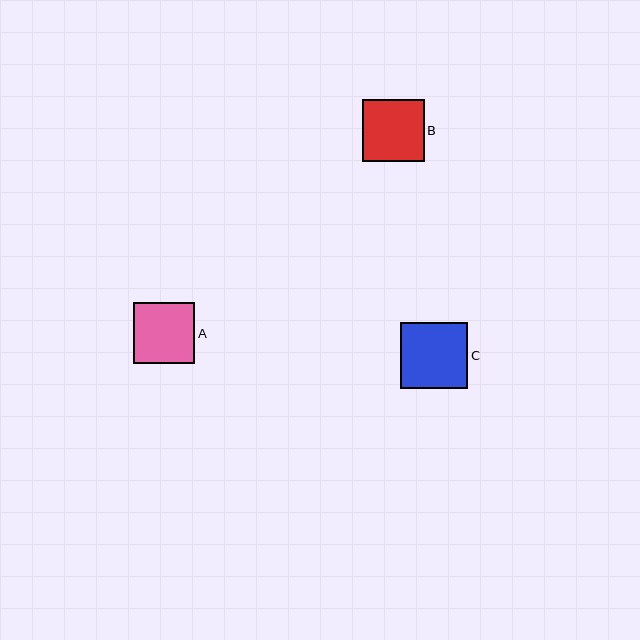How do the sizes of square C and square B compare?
Square C and square B are approximately the same size.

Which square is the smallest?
Square A is the smallest with a size of approximately 61 pixels.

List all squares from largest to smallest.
From largest to smallest: C, B, A.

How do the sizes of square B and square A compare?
Square B and square A are approximately the same size.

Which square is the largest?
Square C is the largest with a size of approximately 67 pixels.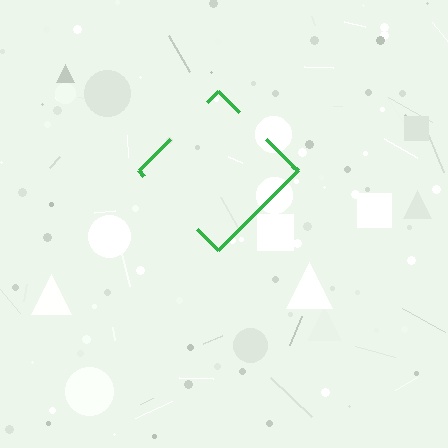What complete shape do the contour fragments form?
The contour fragments form a diamond.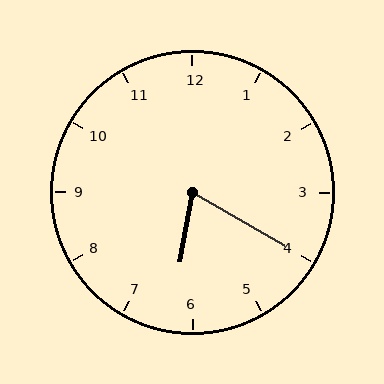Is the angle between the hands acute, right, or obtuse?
It is acute.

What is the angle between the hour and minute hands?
Approximately 70 degrees.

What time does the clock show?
6:20.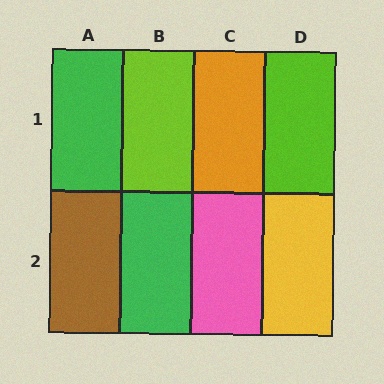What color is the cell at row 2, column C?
Pink.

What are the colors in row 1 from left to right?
Green, lime, orange, lime.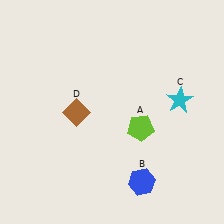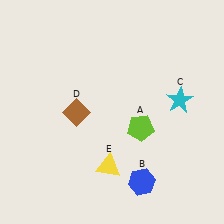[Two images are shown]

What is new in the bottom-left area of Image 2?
A yellow triangle (E) was added in the bottom-left area of Image 2.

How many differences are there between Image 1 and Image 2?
There is 1 difference between the two images.